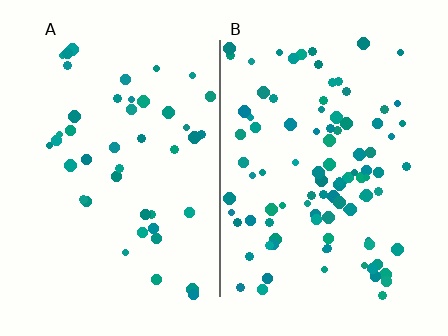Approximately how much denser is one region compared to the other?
Approximately 2.2× — region B over region A.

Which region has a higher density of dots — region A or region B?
B (the right).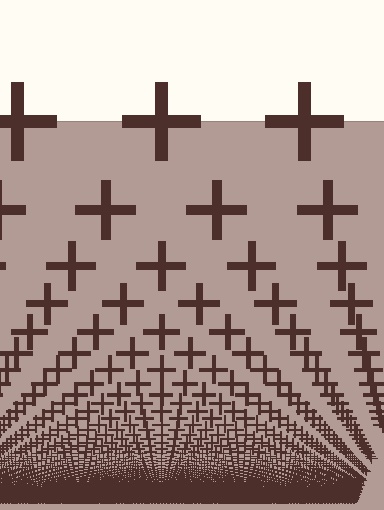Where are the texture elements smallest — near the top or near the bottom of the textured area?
Near the bottom.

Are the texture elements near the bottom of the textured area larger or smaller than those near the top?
Smaller. The gradient is inverted — elements near the bottom are smaller and denser.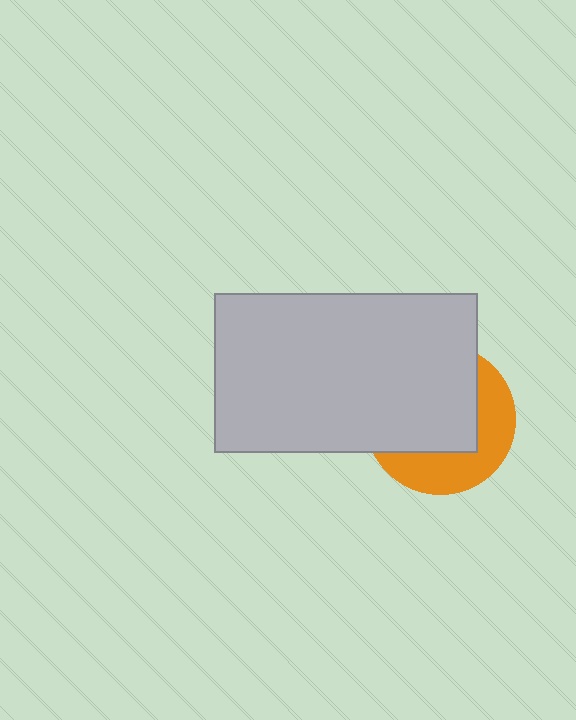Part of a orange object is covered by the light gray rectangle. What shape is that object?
It is a circle.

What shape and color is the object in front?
The object in front is a light gray rectangle.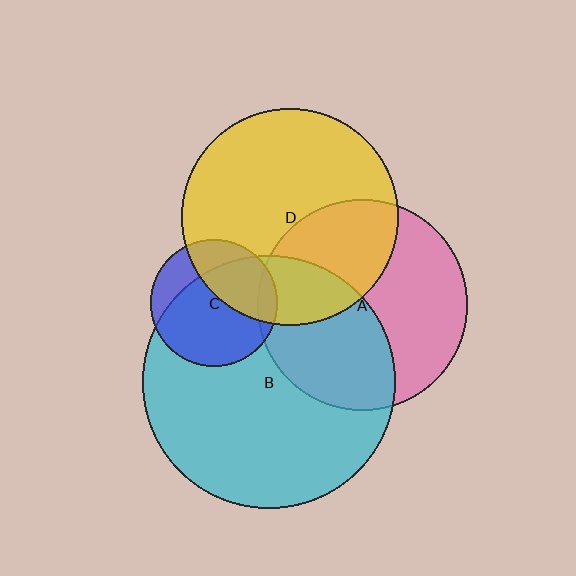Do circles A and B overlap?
Yes.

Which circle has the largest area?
Circle B (cyan).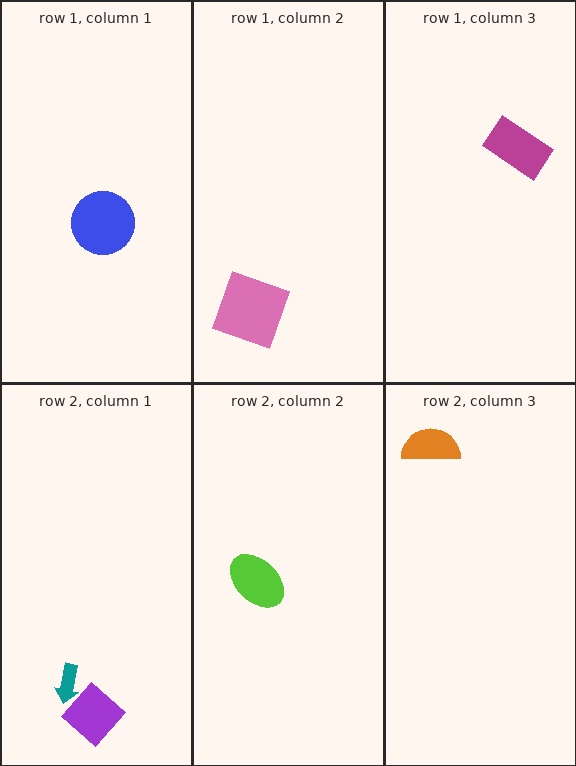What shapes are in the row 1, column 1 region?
The blue circle.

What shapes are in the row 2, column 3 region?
The orange semicircle.